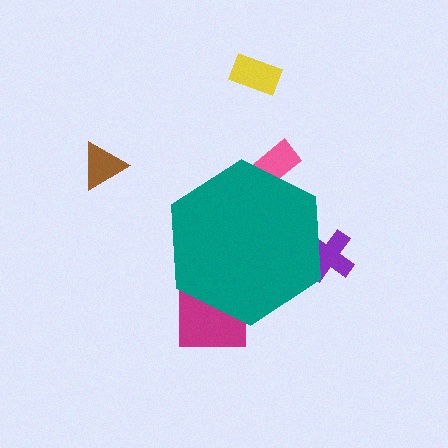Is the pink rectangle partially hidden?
Yes, the pink rectangle is partially hidden behind the teal hexagon.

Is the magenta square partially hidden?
Yes, the magenta square is partially hidden behind the teal hexagon.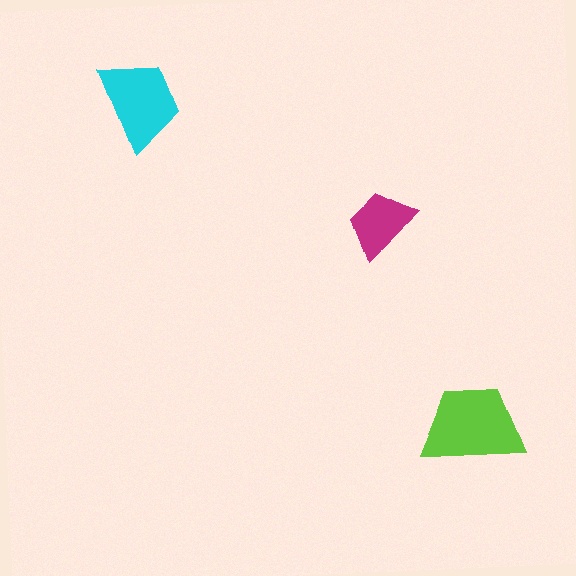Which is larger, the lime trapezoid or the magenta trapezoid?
The lime one.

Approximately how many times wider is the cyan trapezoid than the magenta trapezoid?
About 1.5 times wider.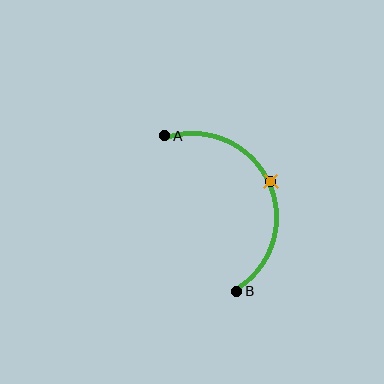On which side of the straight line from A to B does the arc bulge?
The arc bulges to the right of the straight line connecting A and B.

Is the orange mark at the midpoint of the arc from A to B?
Yes. The orange mark lies on the arc at equal arc-length from both A and B — it is the arc midpoint.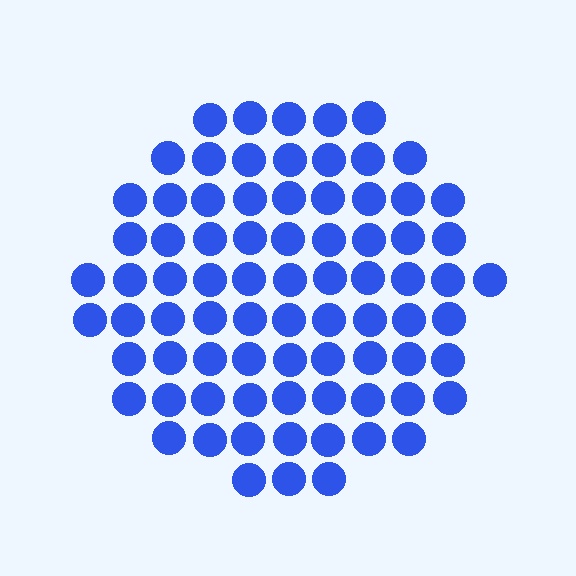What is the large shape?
The large shape is a circle.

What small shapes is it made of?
It is made of small circles.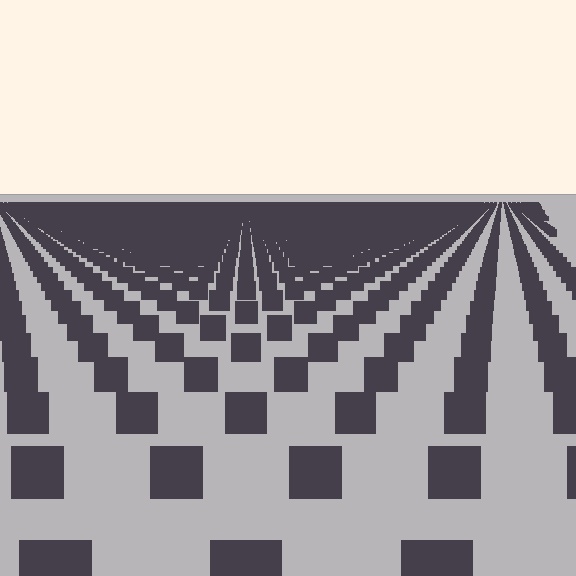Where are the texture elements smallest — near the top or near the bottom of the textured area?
Near the top.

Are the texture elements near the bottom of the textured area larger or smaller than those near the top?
Larger. Near the bottom, elements are closer to the viewer and appear at a bigger on-screen size.